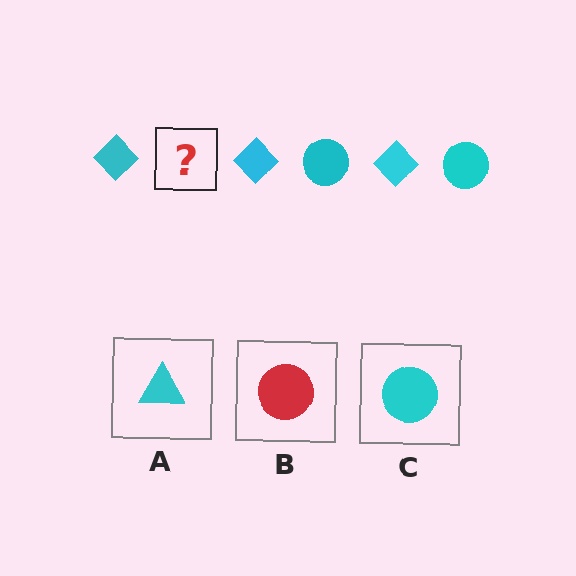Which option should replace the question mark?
Option C.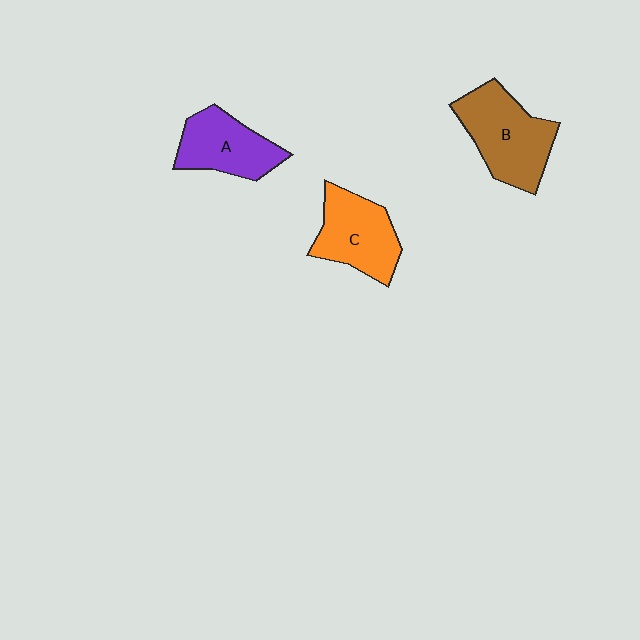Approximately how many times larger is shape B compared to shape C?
Approximately 1.2 times.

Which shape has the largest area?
Shape B (brown).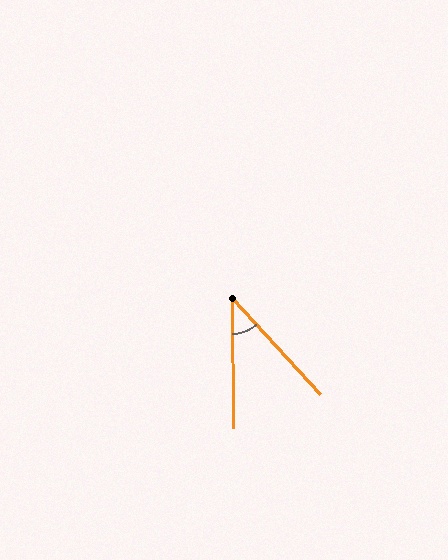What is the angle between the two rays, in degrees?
Approximately 42 degrees.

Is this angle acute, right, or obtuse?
It is acute.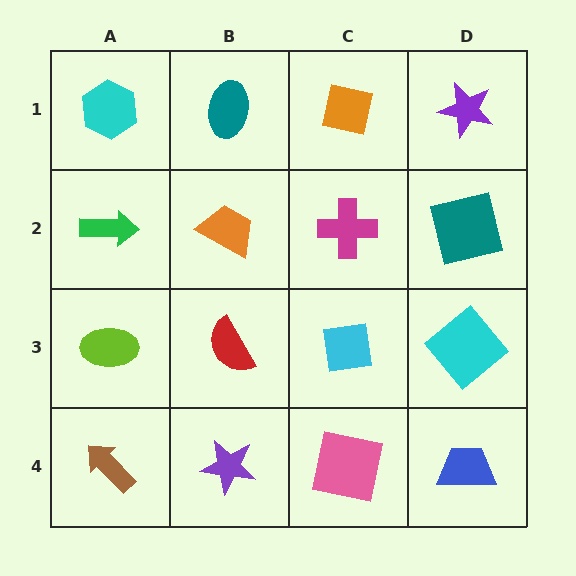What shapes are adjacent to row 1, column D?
A teal square (row 2, column D), an orange square (row 1, column C).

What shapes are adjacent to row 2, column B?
A teal ellipse (row 1, column B), a red semicircle (row 3, column B), a green arrow (row 2, column A), a magenta cross (row 2, column C).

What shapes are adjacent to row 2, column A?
A cyan hexagon (row 1, column A), a lime ellipse (row 3, column A), an orange trapezoid (row 2, column B).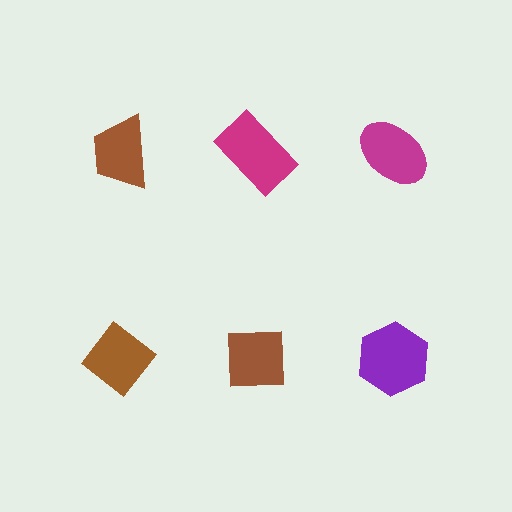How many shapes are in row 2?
3 shapes.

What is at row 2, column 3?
A purple hexagon.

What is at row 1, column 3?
A magenta ellipse.